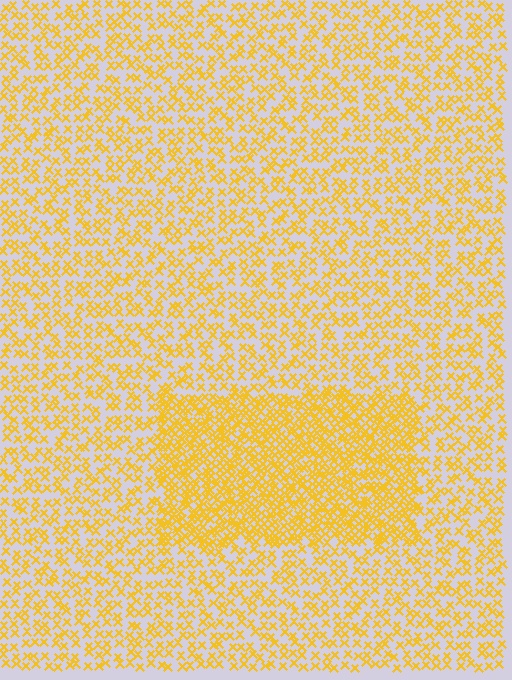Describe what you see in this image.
The image contains small yellow elements arranged at two different densities. A rectangle-shaped region is visible where the elements are more densely packed than the surrounding area.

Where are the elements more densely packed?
The elements are more densely packed inside the rectangle boundary.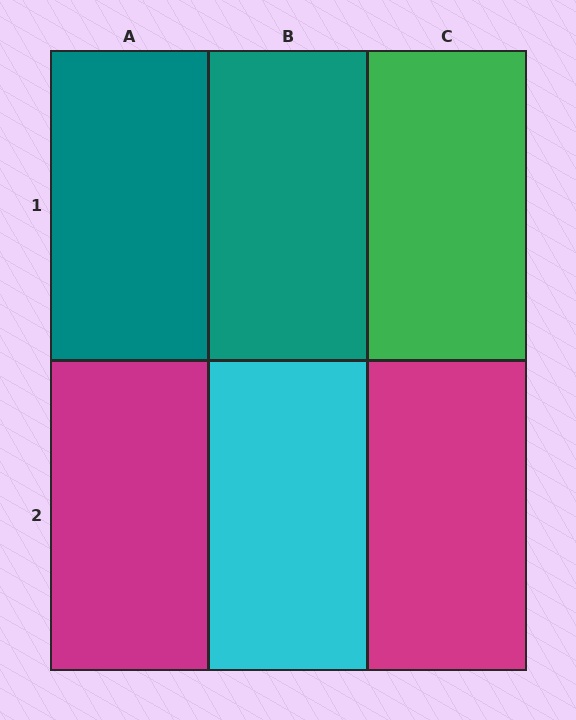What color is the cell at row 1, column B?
Teal.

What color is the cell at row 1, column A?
Teal.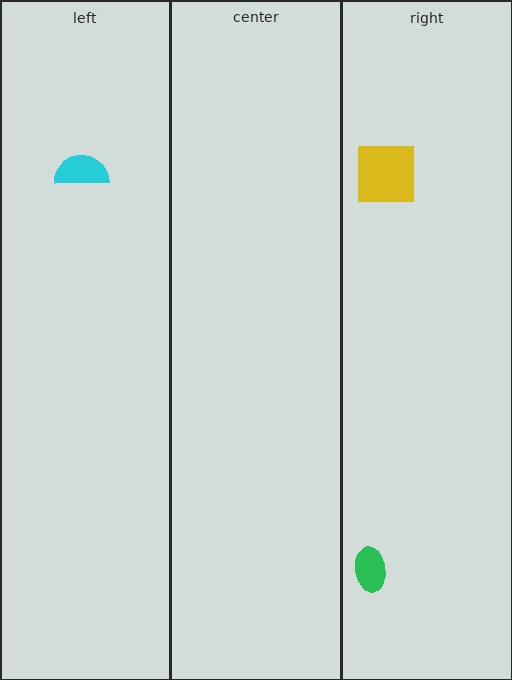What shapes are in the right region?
The yellow square, the green ellipse.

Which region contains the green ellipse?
The right region.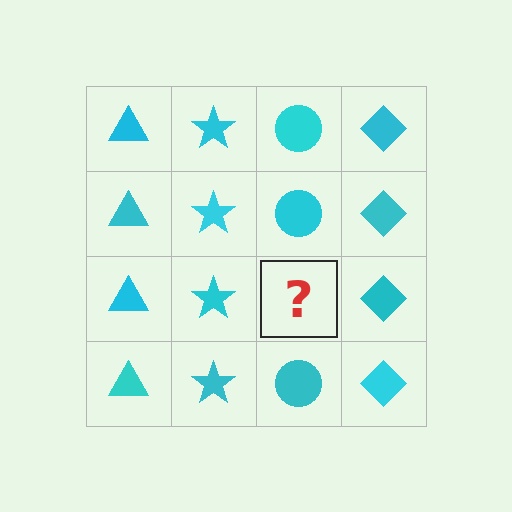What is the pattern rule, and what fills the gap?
The rule is that each column has a consistent shape. The gap should be filled with a cyan circle.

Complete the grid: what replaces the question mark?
The question mark should be replaced with a cyan circle.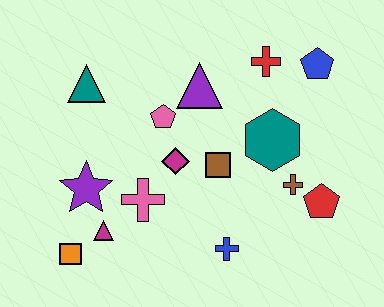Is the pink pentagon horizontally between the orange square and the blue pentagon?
Yes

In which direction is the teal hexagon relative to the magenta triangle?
The teal hexagon is to the right of the magenta triangle.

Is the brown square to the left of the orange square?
No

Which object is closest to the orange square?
The magenta triangle is closest to the orange square.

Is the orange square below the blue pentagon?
Yes